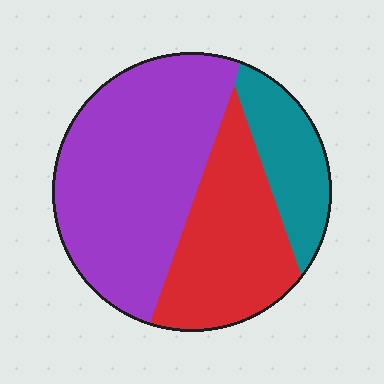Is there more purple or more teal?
Purple.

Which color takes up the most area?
Purple, at roughly 50%.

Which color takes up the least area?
Teal, at roughly 15%.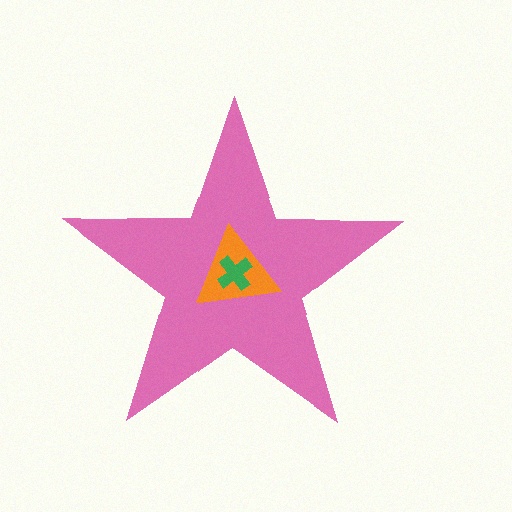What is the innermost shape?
The green cross.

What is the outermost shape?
The pink star.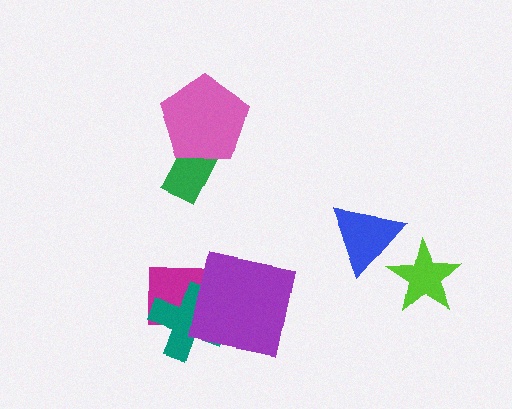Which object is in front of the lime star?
The blue triangle is in front of the lime star.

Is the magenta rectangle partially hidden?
Yes, it is partially covered by another shape.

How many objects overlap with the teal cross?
2 objects overlap with the teal cross.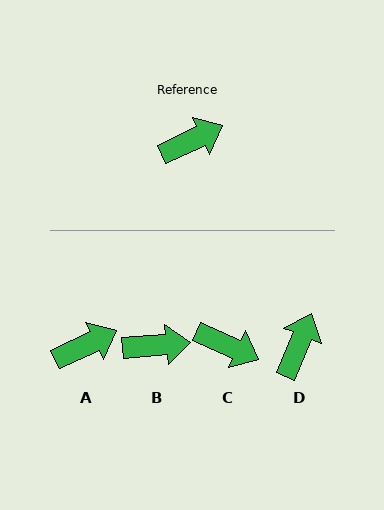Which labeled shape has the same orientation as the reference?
A.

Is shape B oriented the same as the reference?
No, it is off by about 21 degrees.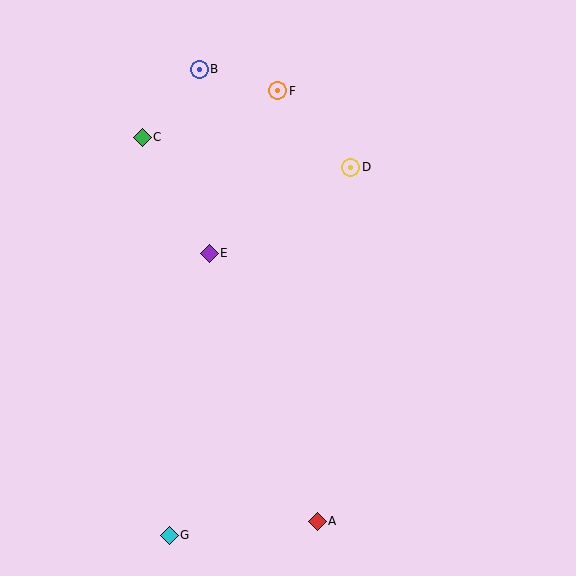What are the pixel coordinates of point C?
Point C is at (142, 137).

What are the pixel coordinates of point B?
Point B is at (199, 69).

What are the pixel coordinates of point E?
Point E is at (209, 253).